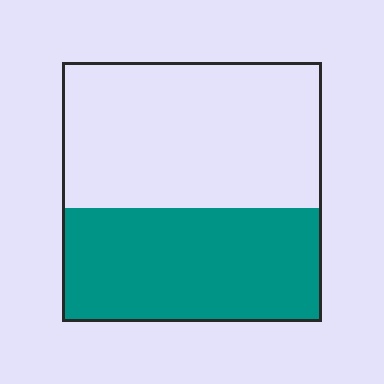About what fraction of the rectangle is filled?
About two fifths (2/5).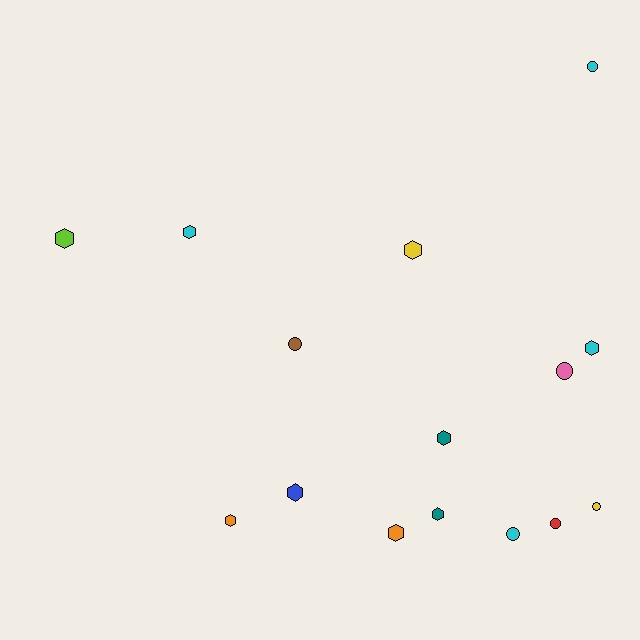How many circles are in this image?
There are 6 circles.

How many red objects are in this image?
There is 1 red object.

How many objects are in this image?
There are 15 objects.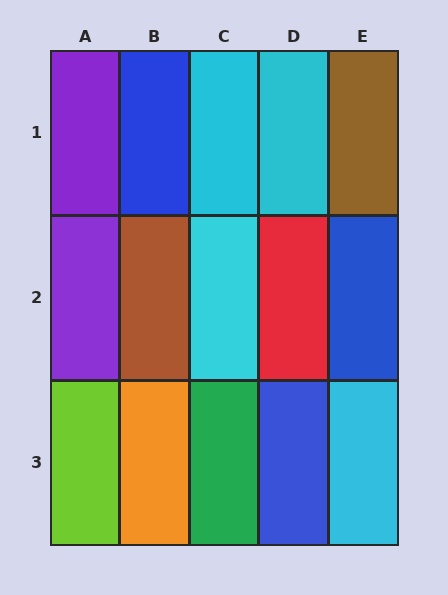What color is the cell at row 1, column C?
Cyan.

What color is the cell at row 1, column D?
Cyan.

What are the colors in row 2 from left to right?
Purple, brown, cyan, red, blue.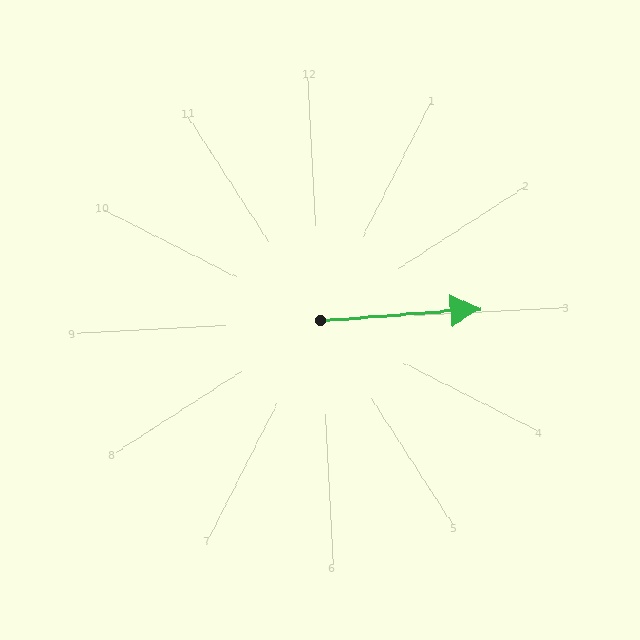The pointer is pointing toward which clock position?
Roughly 3 o'clock.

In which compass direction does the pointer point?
East.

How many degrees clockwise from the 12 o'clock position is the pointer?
Approximately 89 degrees.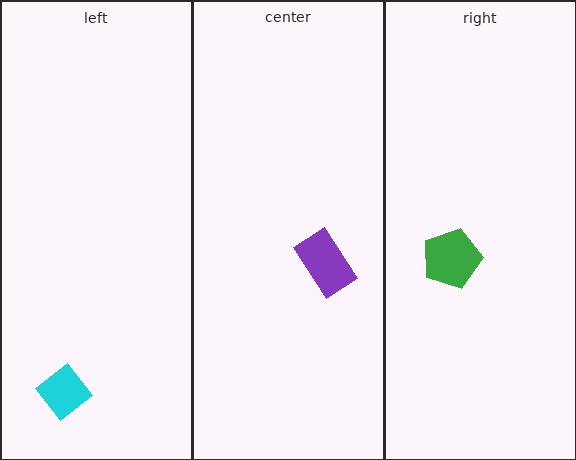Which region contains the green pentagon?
The right region.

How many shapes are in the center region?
1.